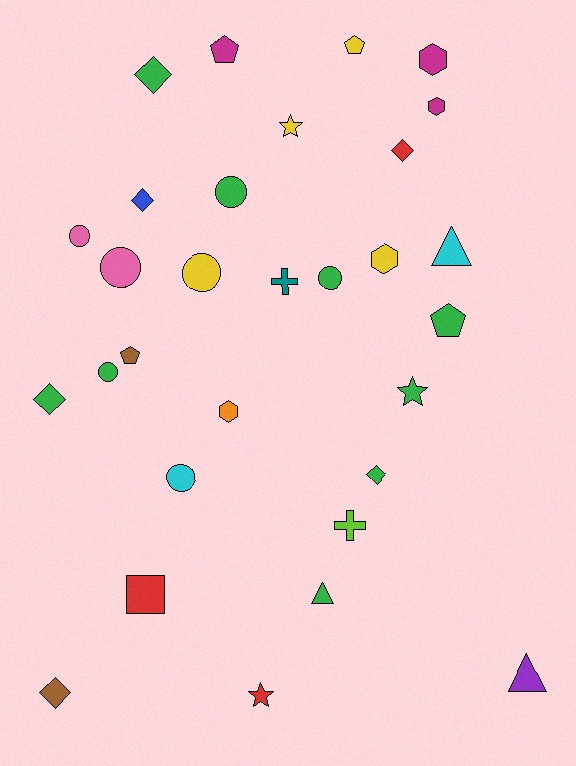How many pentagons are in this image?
There are 4 pentagons.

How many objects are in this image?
There are 30 objects.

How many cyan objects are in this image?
There are 2 cyan objects.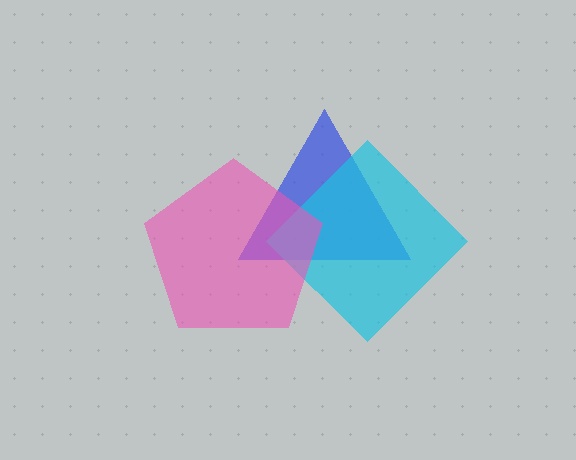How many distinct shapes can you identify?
There are 3 distinct shapes: a blue triangle, a cyan diamond, a pink pentagon.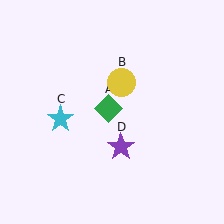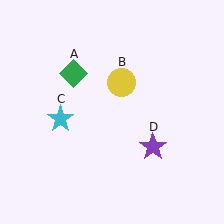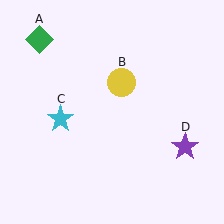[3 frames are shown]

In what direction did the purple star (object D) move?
The purple star (object D) moved right.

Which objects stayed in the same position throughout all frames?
Yellow circle (object B) and cyan star (object C) remained stationary.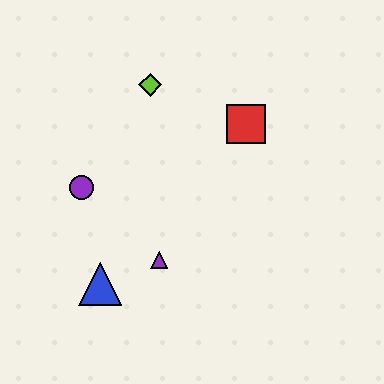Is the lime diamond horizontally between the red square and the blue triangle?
Yes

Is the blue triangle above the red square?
No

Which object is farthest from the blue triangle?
The red square is farthest from the blue triangle.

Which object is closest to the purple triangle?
The blue triangle is closest to the purple triangle.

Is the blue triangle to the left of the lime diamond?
Yes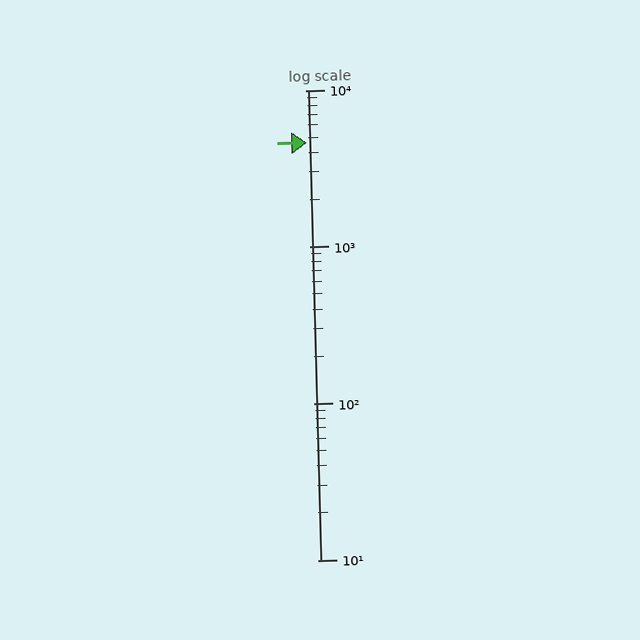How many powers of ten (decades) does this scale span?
The scale spans 3 decades, from 10 to 10000.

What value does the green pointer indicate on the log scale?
The pointer indicates approximately 4600.